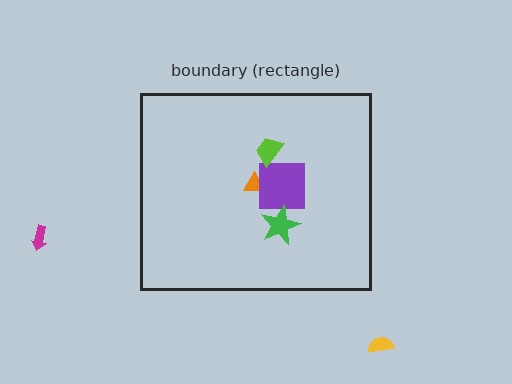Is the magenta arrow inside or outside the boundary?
Outside.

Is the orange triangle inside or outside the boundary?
Inside.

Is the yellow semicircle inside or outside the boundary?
Outside.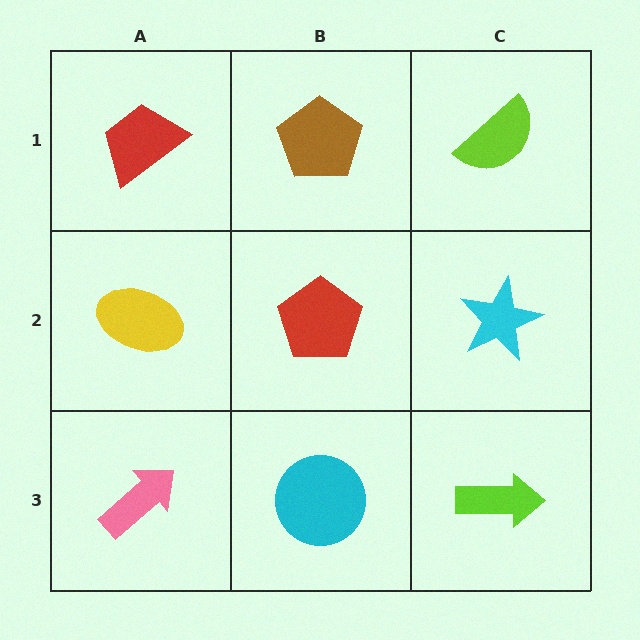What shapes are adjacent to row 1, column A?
A yellow ellipse (row 2, column A), a brown pentagon (row 1, column B).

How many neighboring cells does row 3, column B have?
3.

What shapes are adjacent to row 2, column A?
A red trapezoid (row 1, column A), a pink arrow (row 3, column A), a red pentagon (row 2, column B).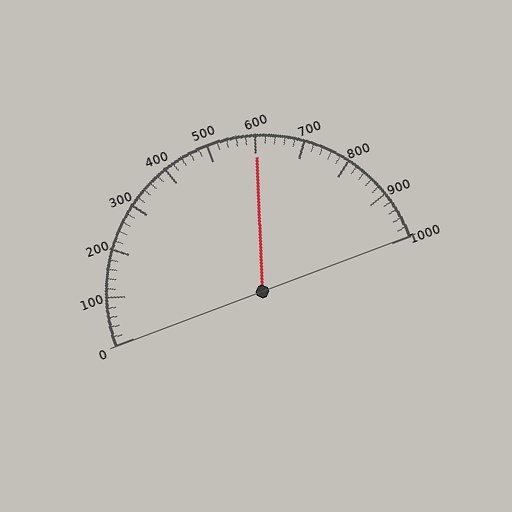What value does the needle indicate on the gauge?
The needle indicates approximately 600.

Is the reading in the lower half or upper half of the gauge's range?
The reading is in the upper half of the range (0 to 1000).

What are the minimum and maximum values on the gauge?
The gauge ranges from 0 to 1000.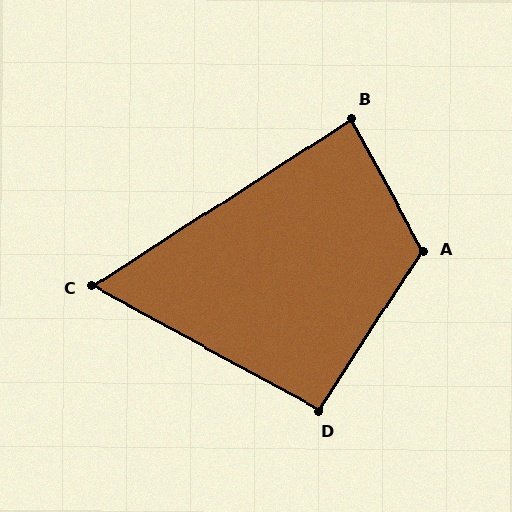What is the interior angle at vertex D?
Approximately 94 degrees (approximately right).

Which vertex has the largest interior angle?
A, at approximately 118 degrees.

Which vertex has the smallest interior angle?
C, at approximately 62 degrees.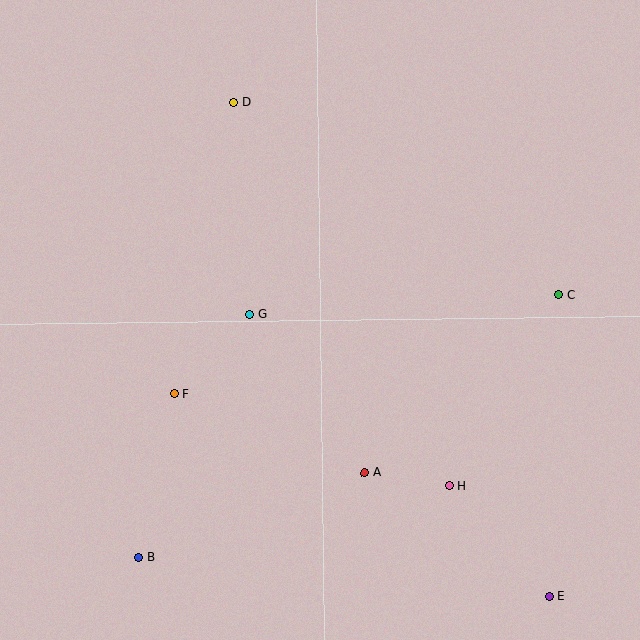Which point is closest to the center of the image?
Point G at (250, 314) is closest to the center.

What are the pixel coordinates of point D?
Point D is at (234, 102).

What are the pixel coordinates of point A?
Point A is at (364, 473).